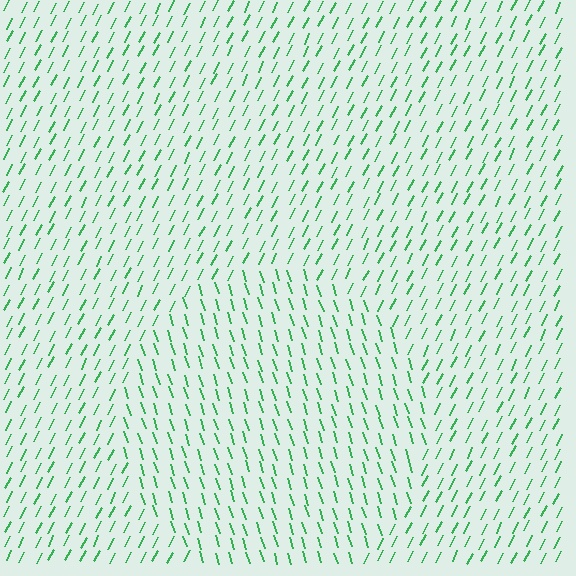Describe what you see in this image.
The image is filled with small green line segments. A circle region in the image has lines oriented differently from the surrounding lines, creating a visible texture boundary.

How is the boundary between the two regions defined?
The boundary is defined purely by a change in line orientation (approximately 45 degrees difference). All lines are the same color and thickness.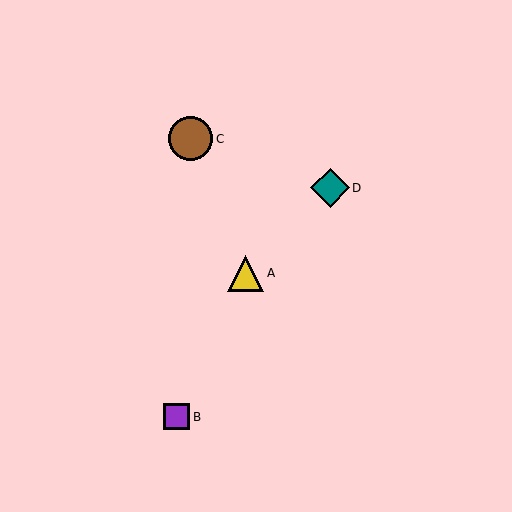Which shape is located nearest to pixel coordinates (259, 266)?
The yellow triangle (labeled A) at (246, 273) is nearest to that location.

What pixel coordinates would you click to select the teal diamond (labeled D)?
Click at (330, 188) to select the teal diamond D.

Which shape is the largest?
The brown circle (labeled C) is the largest.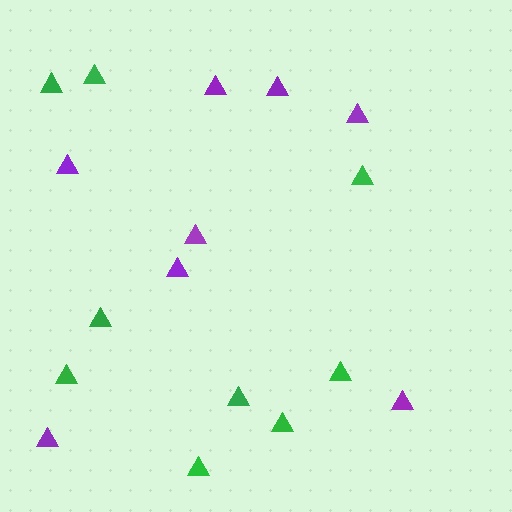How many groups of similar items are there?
There are 2 groups: one group of purple triangles (8) and one group of green triangles (9).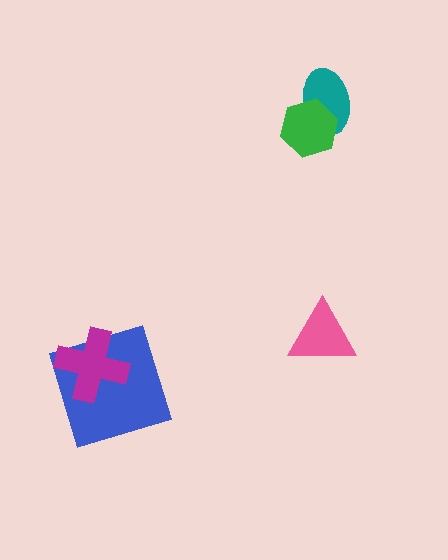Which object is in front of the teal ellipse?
The green hexagon is in front of the teal ellipse.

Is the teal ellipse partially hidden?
Yes, it is partially covered by another shape.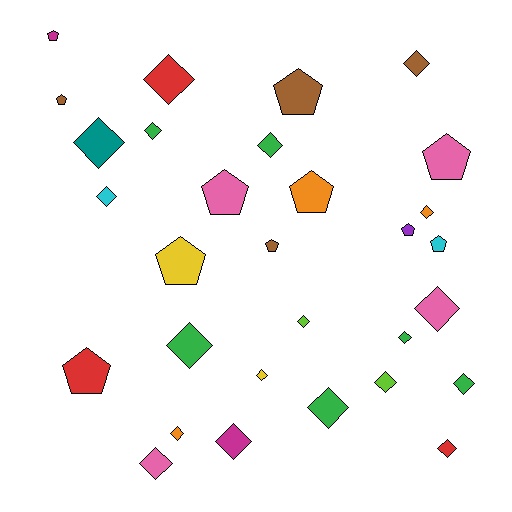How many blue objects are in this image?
There are no blue objects.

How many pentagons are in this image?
There are 11 pentagons.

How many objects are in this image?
There are 30 objects.